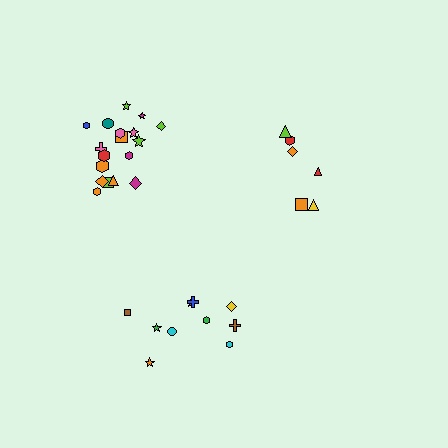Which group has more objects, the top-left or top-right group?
The top-left group.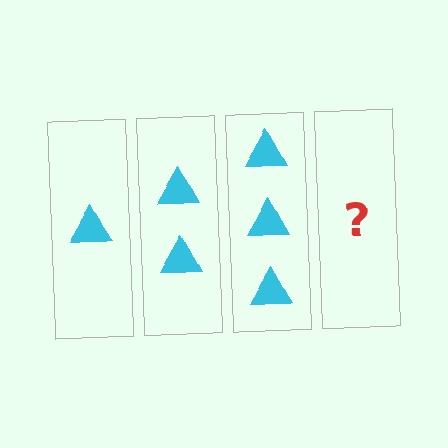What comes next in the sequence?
The next element should be 4 triangles.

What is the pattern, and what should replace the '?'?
The pattern is that each step adds one more triangle. The '?' should be 4 triangles.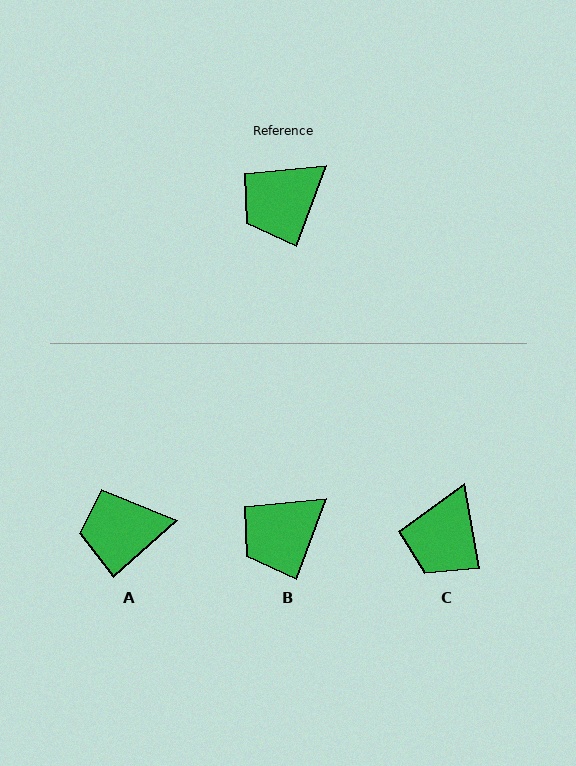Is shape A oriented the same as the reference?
No, it is off by about 28 degrees.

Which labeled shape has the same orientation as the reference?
B.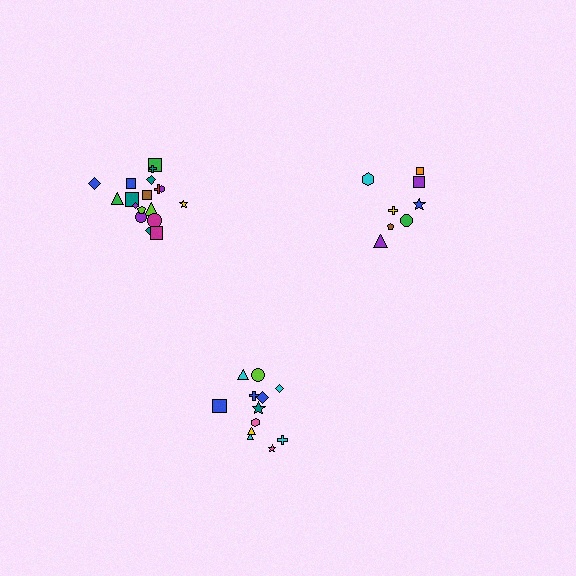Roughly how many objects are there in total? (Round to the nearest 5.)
Roughly 40 objects in total.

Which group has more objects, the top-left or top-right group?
The top-left group.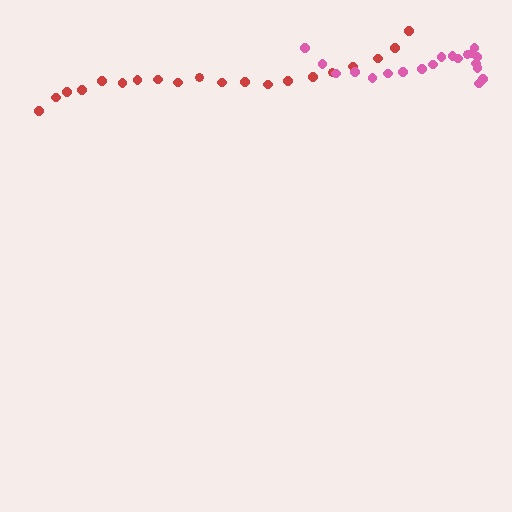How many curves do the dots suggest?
There are 2 distinct paths.